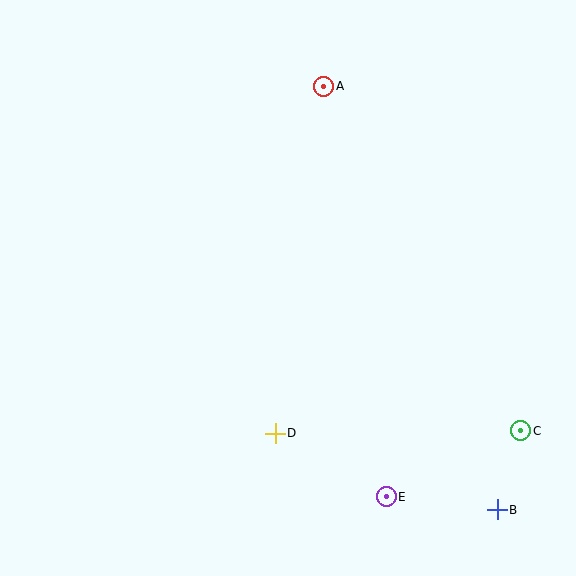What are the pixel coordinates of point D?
Point D is at (275, 433).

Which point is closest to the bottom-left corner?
Point D is closest to the bottom-left corner.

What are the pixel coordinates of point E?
Point E is at (386, 497).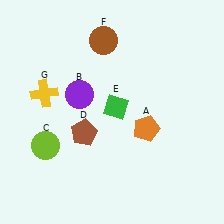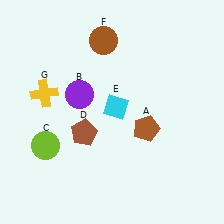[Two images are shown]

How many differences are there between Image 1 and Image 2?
There are 2 differences between the two images.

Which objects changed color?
A changed from orange to brown. E changed from green to cyan.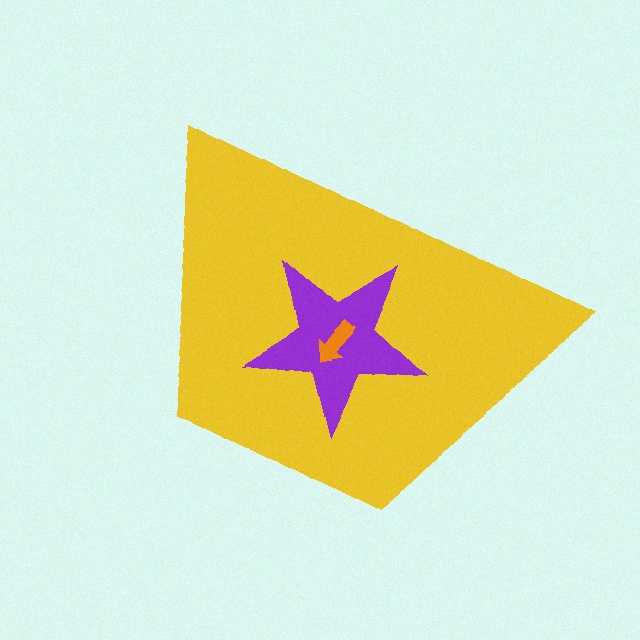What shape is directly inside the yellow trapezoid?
The purple star.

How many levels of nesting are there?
3.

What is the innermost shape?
The orange arrow.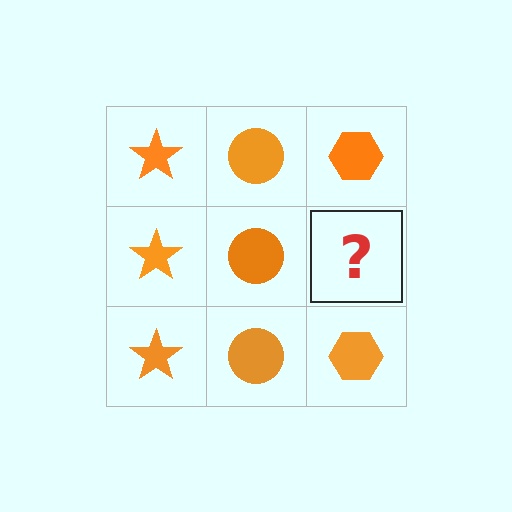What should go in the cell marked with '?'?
The missing cell should contain an orange hexagon.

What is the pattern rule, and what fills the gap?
The rule is that each column has a consistent shape. The gap should be filled with an orange hexagon.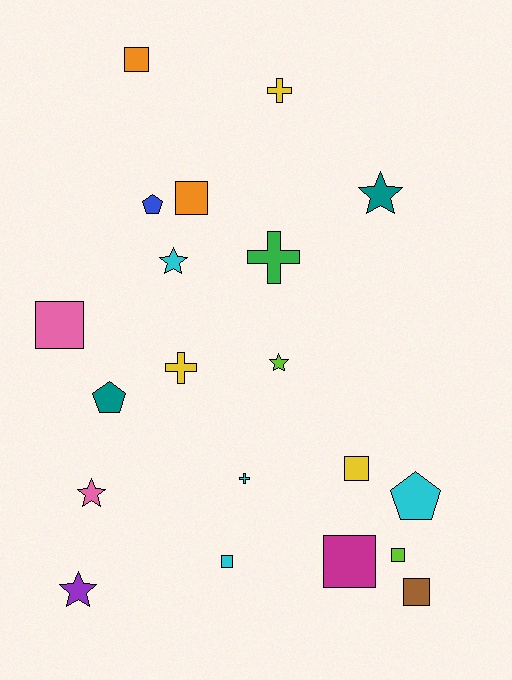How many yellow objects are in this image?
There are 3 yellow objects.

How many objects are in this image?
There are 20 objects.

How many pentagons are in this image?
There are 3 pentagons.